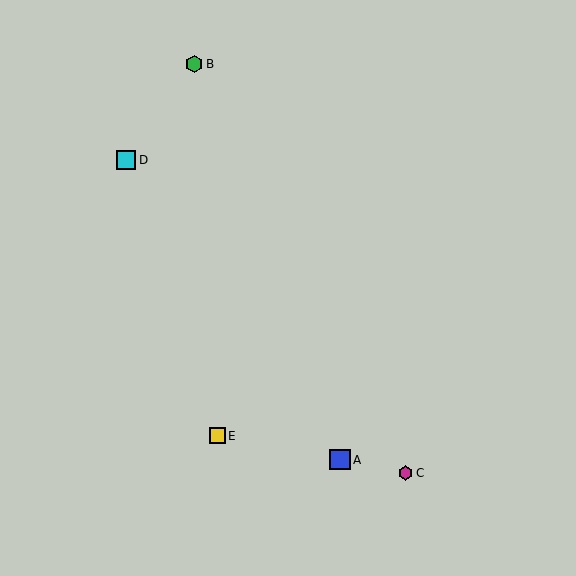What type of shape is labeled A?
Shape A is a blue square.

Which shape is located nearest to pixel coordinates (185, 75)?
The green hexagon (labeled B) at (194, 64) is nearest to that location.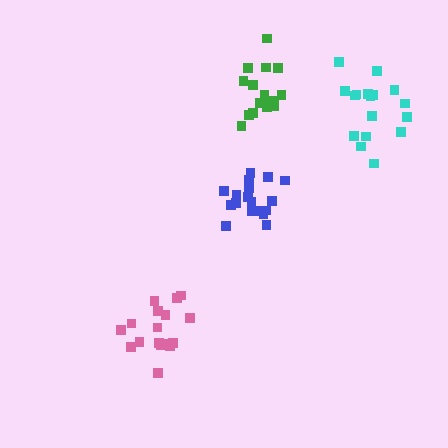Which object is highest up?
The green cluster is topmost.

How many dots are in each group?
Group 1: 17 dots, Group 2: 17 dots, Group 3: 18 dots, Group 4: 17 dots (69 total).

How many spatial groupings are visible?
There are 4 spatial groupings.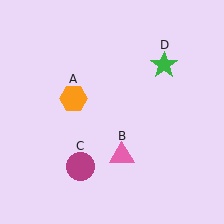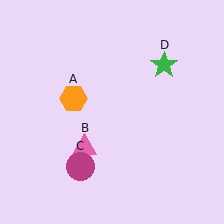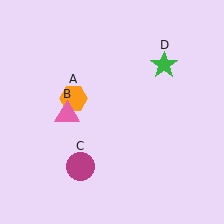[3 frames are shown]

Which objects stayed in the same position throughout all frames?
Orange hexagon (object A) and magenta circle (object C) and green star (object D) remained stationary.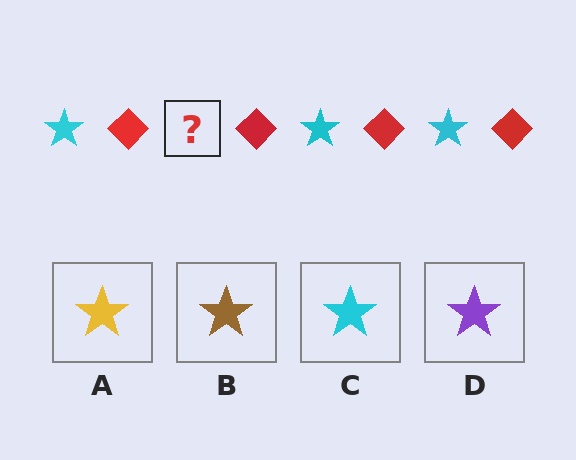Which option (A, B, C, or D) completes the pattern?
C.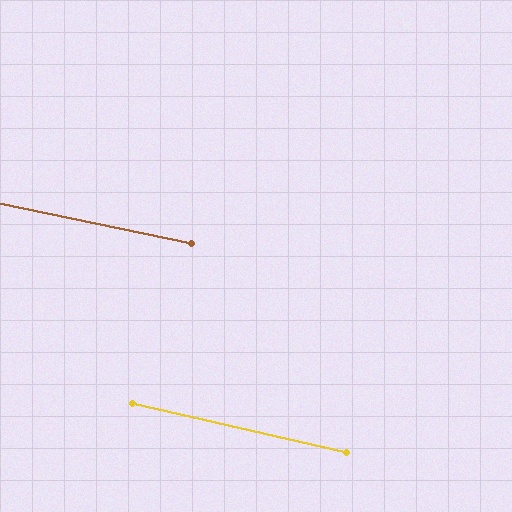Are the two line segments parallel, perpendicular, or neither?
Parallel — their directions differ by only 1.2°.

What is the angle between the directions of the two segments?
Approximately 1 degree.